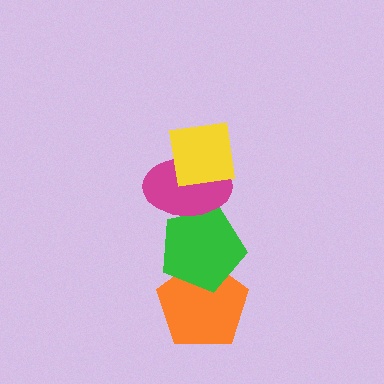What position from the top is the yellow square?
The yellow square is 1st from the top.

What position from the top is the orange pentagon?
The orange pentagon is 4th from the top.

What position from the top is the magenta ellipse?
The magenta ellipse is 2nd from the top.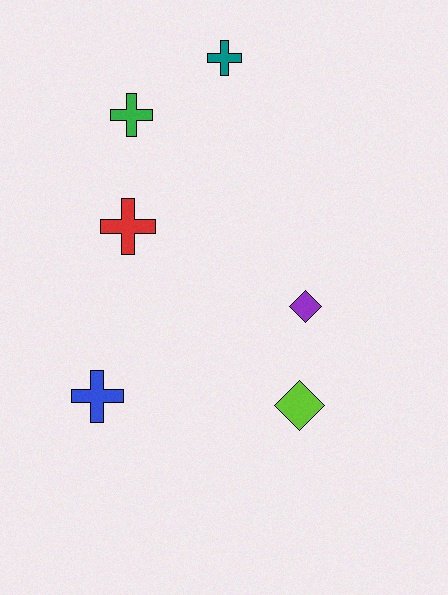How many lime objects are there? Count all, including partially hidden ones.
There is 1 lime object.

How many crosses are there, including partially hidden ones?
There are 4 crosses.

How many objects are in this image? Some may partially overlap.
There are 6 objects.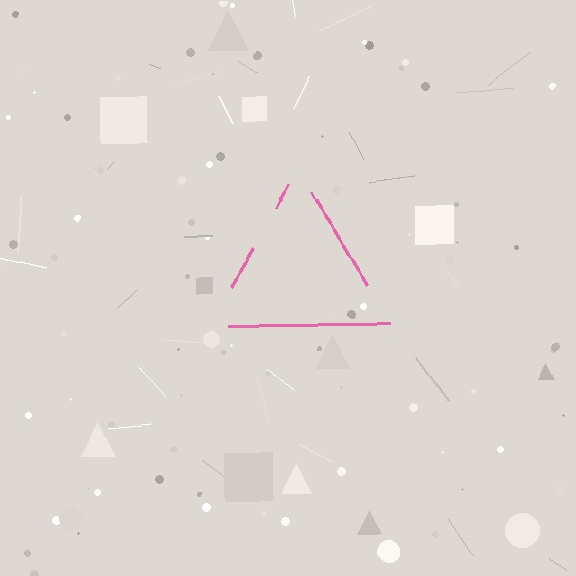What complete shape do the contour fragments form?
The contour fragments form a triangle.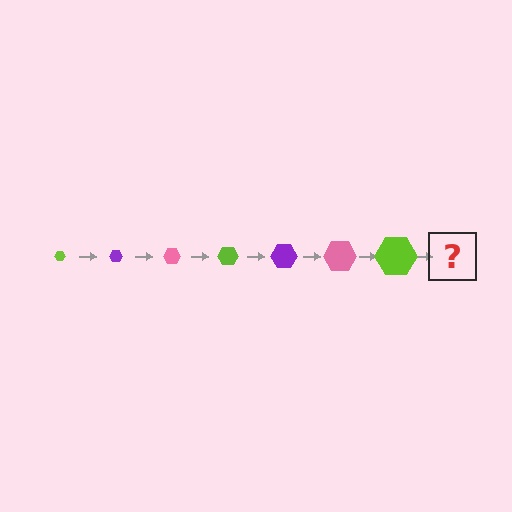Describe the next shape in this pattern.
It should be a purple hexagon, larger than the previous one.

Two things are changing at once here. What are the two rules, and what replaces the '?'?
The two rules are that the hexagon grows larger each step and the color cycles through lime, purple, and pink. The '?' should be a purple hexagon, larger than the previous one.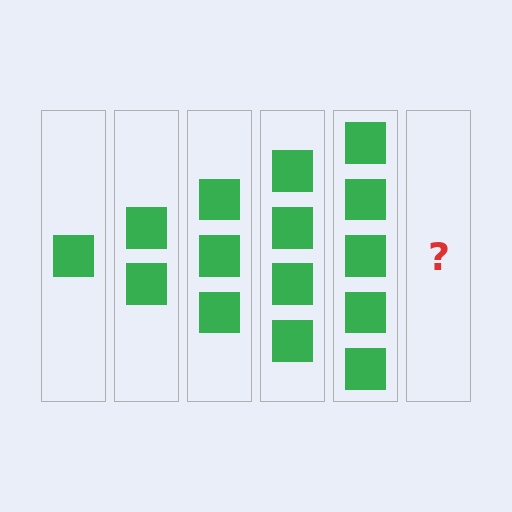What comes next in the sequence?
The next element should be 6 squares.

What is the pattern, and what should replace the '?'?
The pattern is that each step adds one more square. The '?' should be 6 squares.